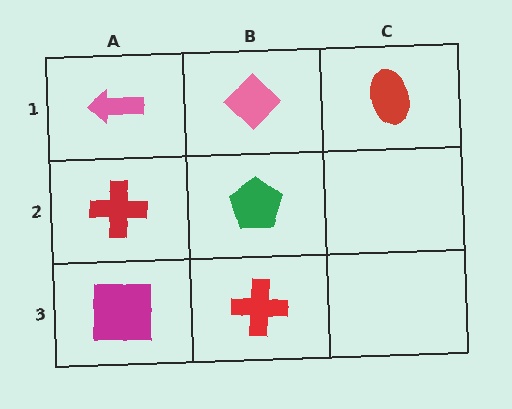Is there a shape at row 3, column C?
No, that cell is empty.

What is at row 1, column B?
A pink diamond.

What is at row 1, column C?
A red ellipse.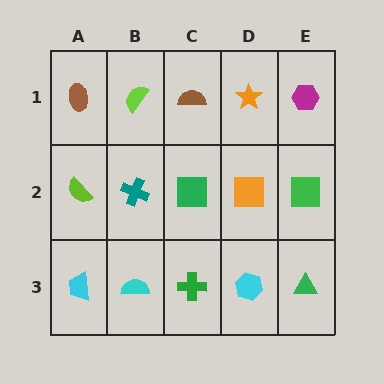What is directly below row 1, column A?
A lime semicircle.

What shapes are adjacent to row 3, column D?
An orange square (row 2, column D), a green cross (row 3, column C), a green triangle (row 3, column E).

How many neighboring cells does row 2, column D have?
4.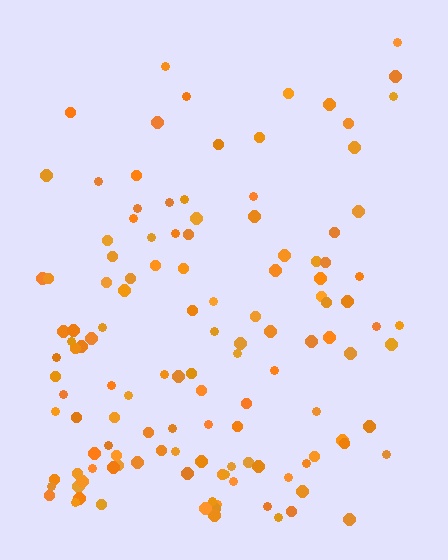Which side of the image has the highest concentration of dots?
The bottom.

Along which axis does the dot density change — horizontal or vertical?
Vertical.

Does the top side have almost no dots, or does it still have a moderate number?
Still a moderate number, just noticeably fewer than the bottom.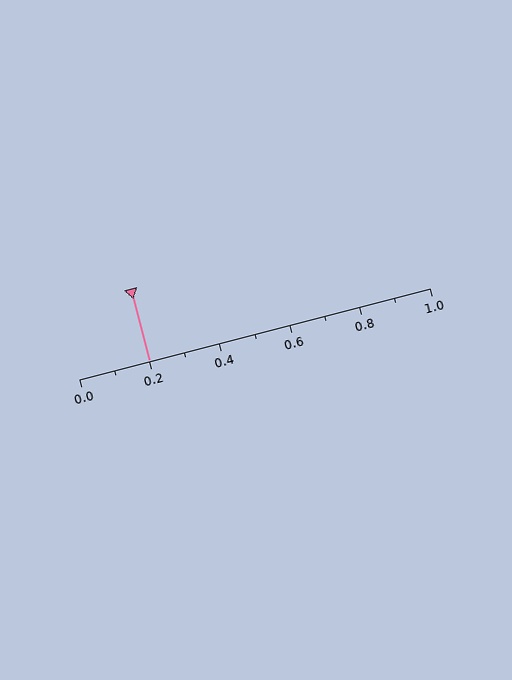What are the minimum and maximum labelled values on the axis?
The axis runs from 0.0 to 1.0.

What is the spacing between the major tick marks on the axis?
The major ticks are spaced 0.2 apart.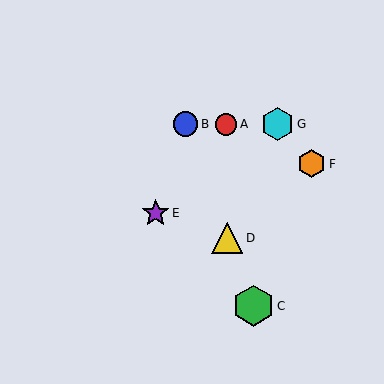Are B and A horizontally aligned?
Yes, both are at y≈124.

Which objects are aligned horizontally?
Objects A, B, G are aligned horizontally.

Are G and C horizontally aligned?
No, G is at y≈124 and C is at y≈306.